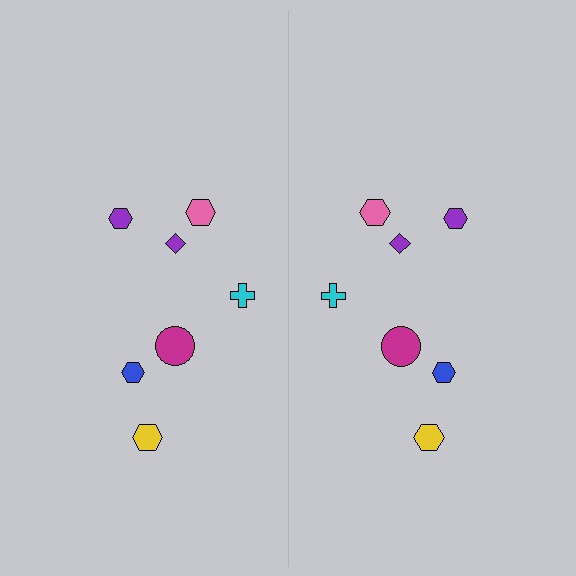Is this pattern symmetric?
Yes, this pattern has bilateral (reflection) symmetry.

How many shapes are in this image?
There are 14 shapes in this image.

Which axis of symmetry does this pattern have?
The pattern has a vertical axis of symmetry running through the center of the image.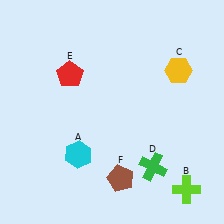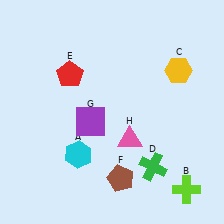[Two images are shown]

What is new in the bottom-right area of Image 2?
A pink triangle (H) was added in the bottom-right area of Image 2.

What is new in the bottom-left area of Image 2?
A purple square (G) was added in the bottom-left area of Image 2.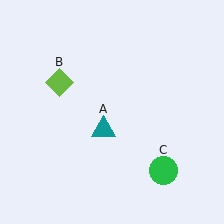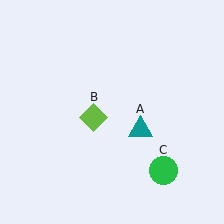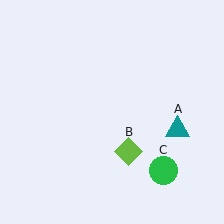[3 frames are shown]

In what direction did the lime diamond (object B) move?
The lime diamond (object B) moved down and to the right.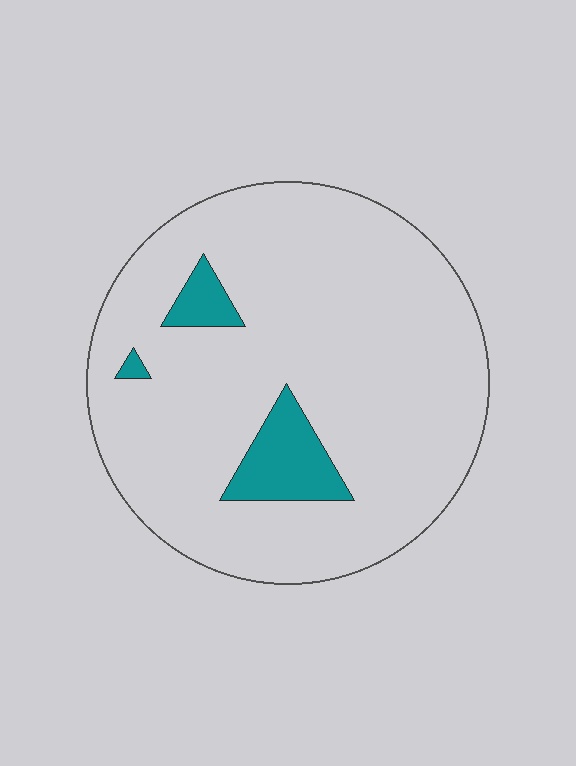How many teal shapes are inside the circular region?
3.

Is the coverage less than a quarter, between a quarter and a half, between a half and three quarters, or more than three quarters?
Less than a quarter.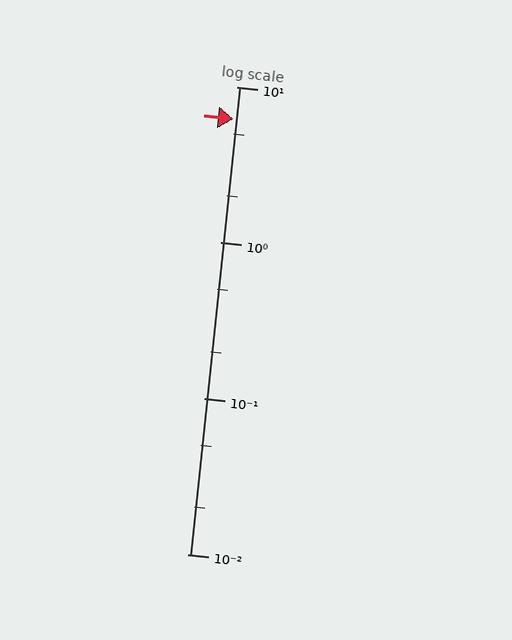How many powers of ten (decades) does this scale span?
The scale spans 3 decades, from 0.01 to 10.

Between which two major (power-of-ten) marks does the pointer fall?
The pointer is between 1 and 10.